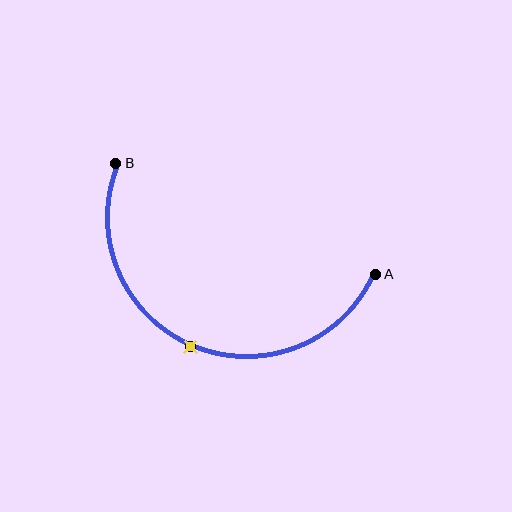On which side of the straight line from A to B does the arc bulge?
The arc bulges below the straight line connecting A and B.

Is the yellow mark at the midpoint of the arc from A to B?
Yes. The yellow mark lies on the arc at equal arc-length from both A and B — it is the arc midpoint.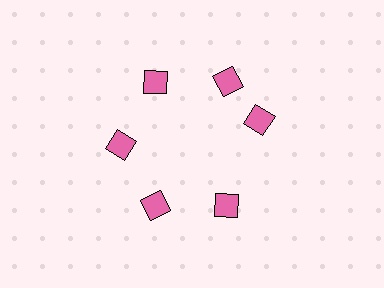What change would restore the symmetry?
The symmetry would be restored by rotating it back into even spacing with its neighbors so that all 6 diamonds sit at equal angles and equal distance from the center.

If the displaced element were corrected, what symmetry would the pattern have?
It would have 6-fold rotational symmetry — the pattern would map onto itself every 60 degrees.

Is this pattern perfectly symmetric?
No. The 6 pink diamonds are arranged in a ring, but one element near the 3 o'clock position is rotated out of alignment along the ring, breaking the 6-fold rotational symmetry.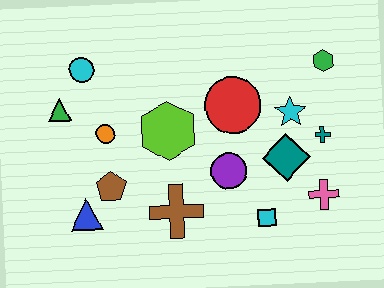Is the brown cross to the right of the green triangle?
Yes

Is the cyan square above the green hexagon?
No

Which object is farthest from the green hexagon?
The blue triangle is farthest from the green hexagon.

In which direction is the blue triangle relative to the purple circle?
The blue triangle is to the left of the purple circle.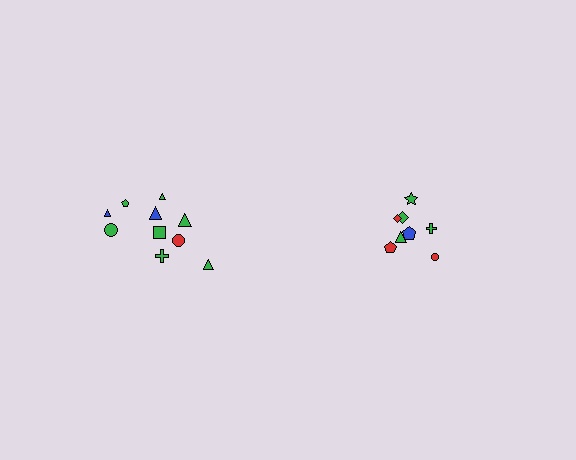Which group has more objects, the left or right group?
The left group.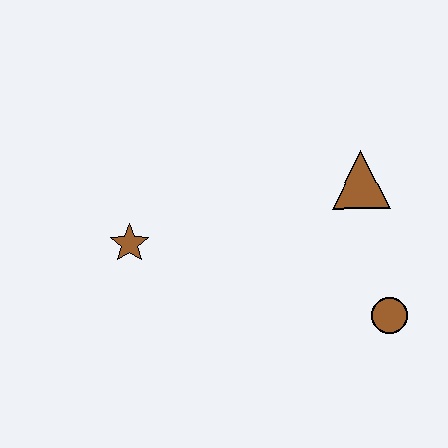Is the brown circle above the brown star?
No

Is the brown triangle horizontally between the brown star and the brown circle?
Yes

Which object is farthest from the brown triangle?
The brown star is farthest from the brown triangle.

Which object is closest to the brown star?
The brown triangle is closest to the brown star.